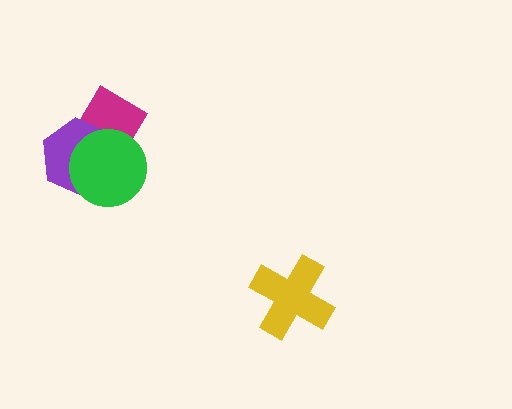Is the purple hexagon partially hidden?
Yes, it is partially covered by another shape.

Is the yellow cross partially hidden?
No, no other shape covers it.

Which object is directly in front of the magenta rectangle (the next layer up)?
The purple hexagon is directly in front of the magenta rectangle.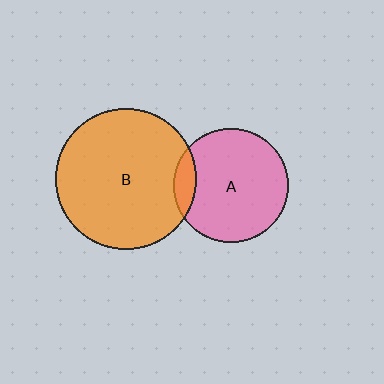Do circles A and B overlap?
Yes.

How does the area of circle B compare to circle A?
Approximately 1.5 times.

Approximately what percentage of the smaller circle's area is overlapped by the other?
Approximately 10%.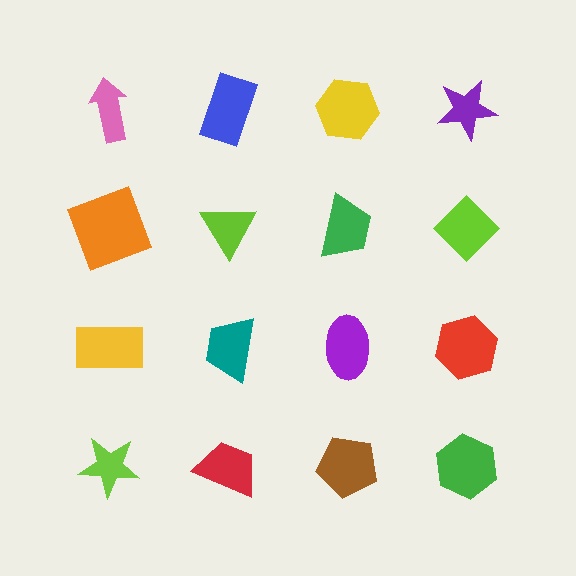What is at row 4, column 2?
A red trapezoid.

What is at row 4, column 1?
A lime star.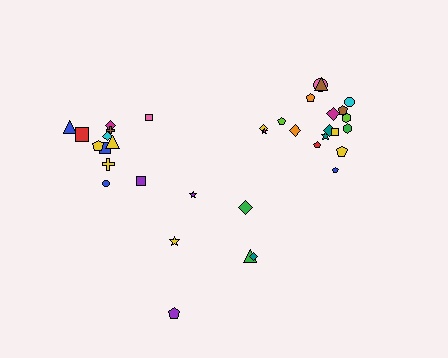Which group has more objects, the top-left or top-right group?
The top-right group.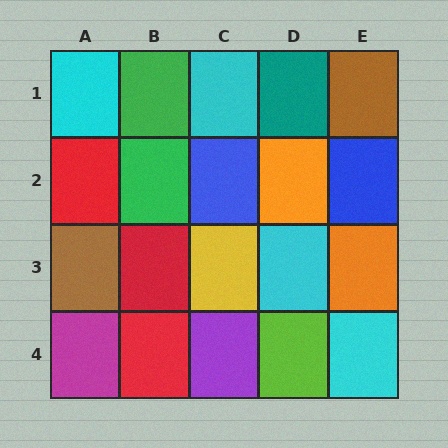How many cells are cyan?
4 cells are cyan.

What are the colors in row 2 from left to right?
Red, green, blue, orange, blue.